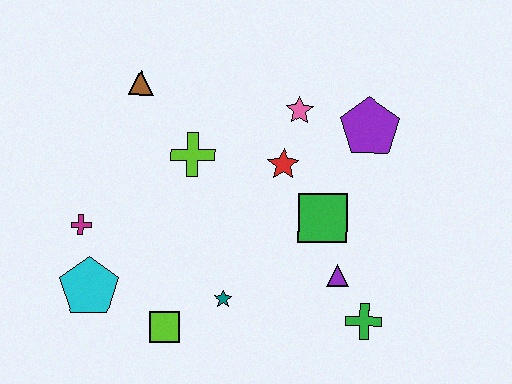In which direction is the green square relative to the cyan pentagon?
The green square is to the right of the cyan pentagon.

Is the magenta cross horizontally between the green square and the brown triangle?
No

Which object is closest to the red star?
The pink star is closest to the red star.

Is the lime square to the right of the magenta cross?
Yes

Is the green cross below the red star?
Yes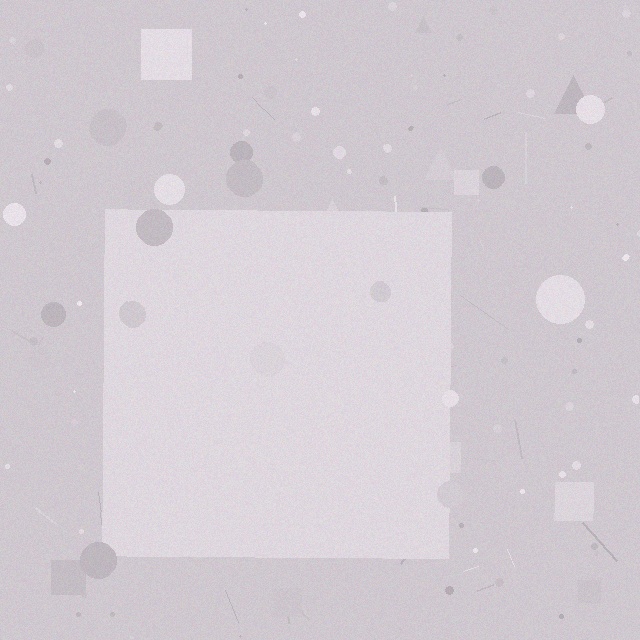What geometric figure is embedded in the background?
A square is embedded in the background.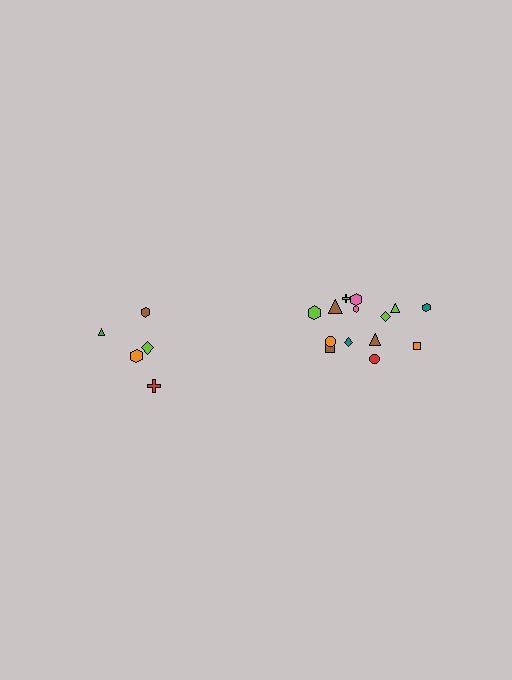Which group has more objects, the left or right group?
The right group.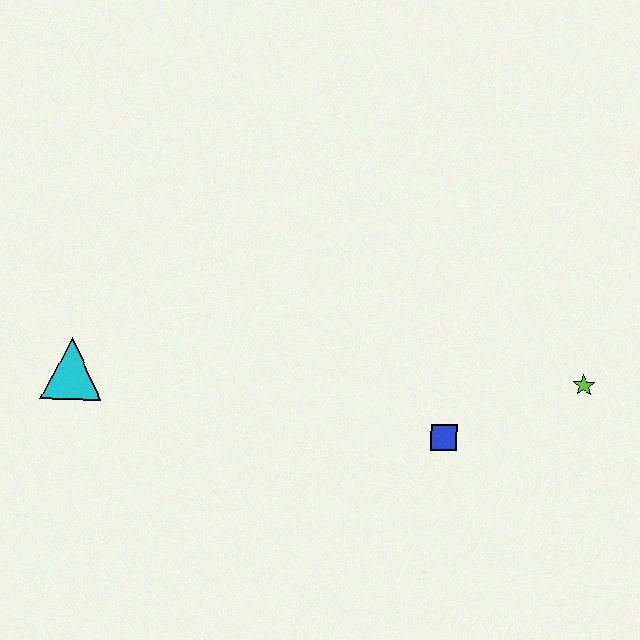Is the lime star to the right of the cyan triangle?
Yes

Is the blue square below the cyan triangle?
Yes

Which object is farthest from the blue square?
The cyan triangle is farthest from the blue square.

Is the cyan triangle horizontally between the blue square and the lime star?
No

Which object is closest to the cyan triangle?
The blue square is closest to the cyan triangle.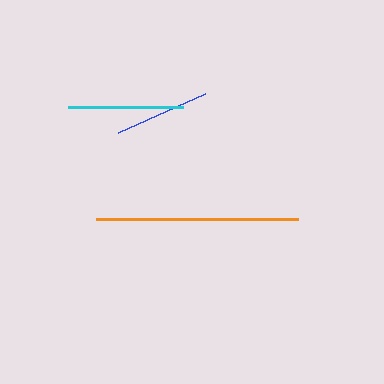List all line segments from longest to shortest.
From longest to shortest: orange, cyan, blue.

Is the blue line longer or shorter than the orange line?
The orange line is longer than the blue line.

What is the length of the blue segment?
The blue segment is approximately 96 pixels long.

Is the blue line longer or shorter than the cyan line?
The cyan line is longer than the blue line.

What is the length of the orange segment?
The orange segment is approximately 203 pixels long.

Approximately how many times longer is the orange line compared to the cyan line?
The orange line is approximately 1.8 times the length of the cyan line.